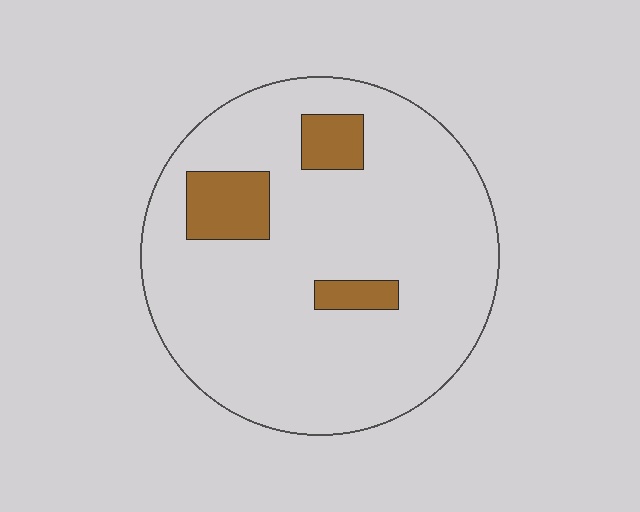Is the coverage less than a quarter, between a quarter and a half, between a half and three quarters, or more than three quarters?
Less than a quarter.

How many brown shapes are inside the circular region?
3.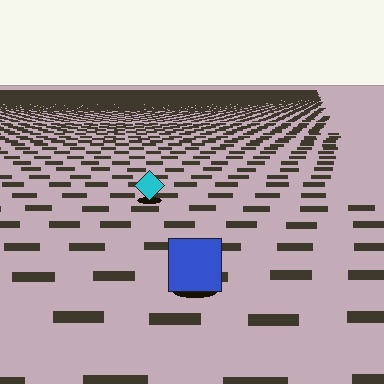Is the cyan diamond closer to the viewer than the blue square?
No. The blue square is closer — you can tell from the texture gradient: the ground texture is coarser near it.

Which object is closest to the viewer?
The blue square is closest. The texture marks near it are larger and more spread out.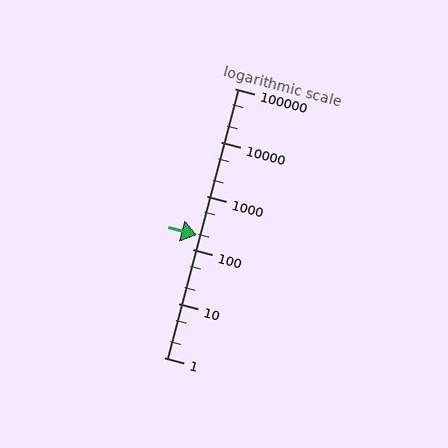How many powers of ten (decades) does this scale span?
The scale spans 5 decades, from 1 to 100000.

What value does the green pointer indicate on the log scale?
The pointer indicates approximately 190.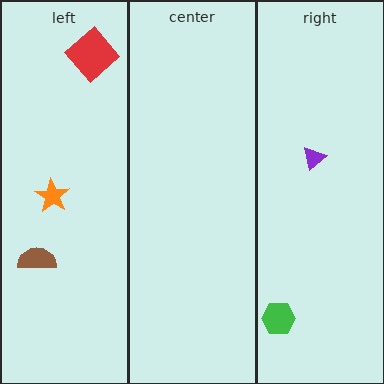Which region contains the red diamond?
The left region.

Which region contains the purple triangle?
The right region.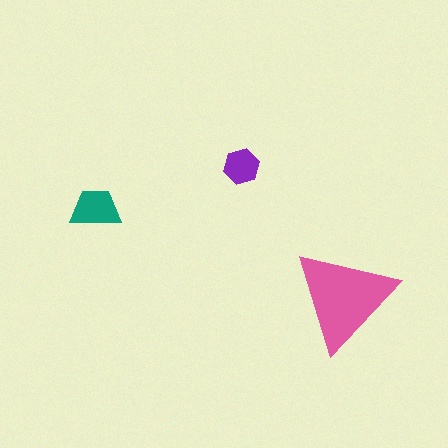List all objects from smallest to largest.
The purple hexagon, the teal trapezoid, the pink triangle.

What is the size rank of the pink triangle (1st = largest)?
1st.